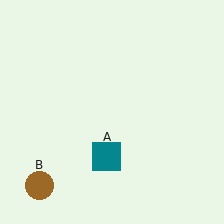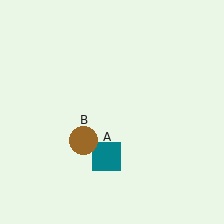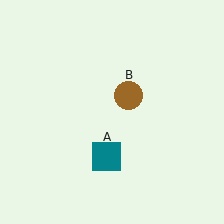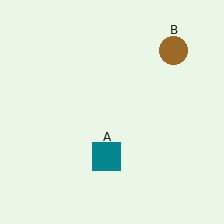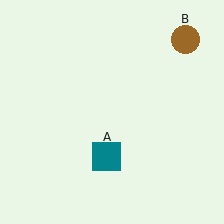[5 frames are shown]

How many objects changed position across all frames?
1 object changed position: brown circle (object B).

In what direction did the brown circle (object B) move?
The brown circle (object B) moved up and to the right.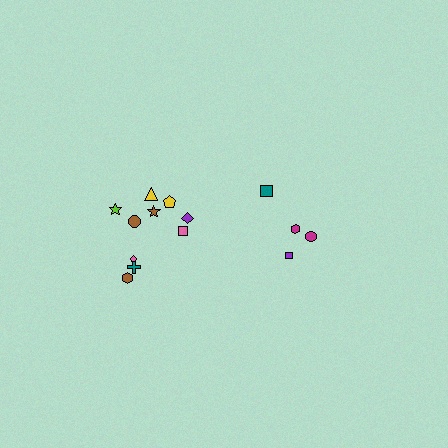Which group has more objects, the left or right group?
The left group.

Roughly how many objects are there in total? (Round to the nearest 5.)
Roughly 15 objects in total.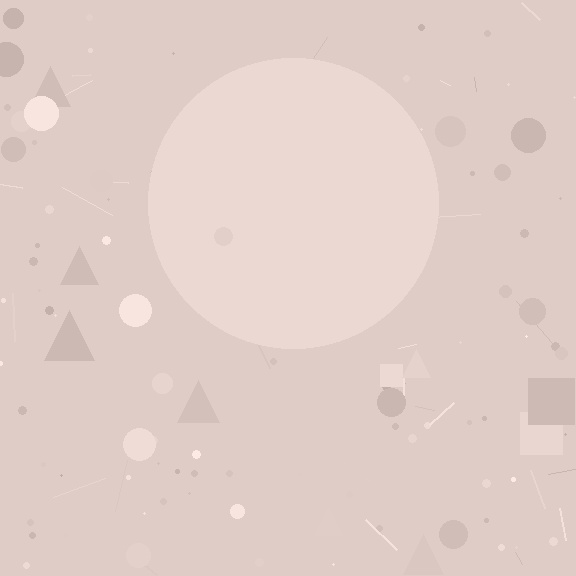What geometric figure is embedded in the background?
A circle is embedded in the background.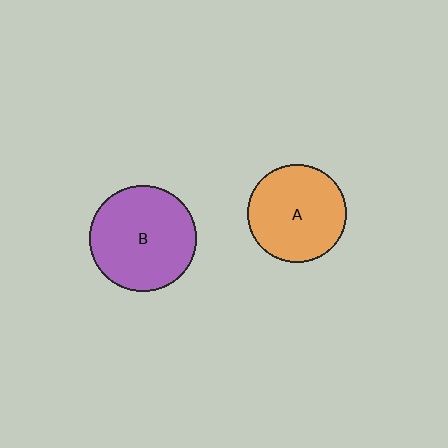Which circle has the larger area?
Circle B (purple).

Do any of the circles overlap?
No, none of the circles overlap.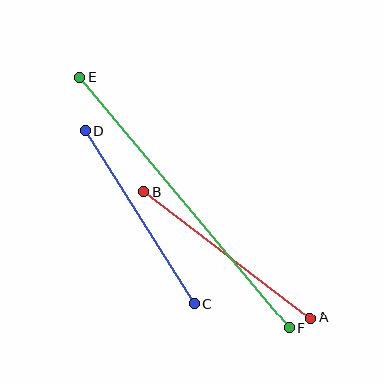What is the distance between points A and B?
The distance is approximately 209 pixels.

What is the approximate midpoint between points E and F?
The midpoint is at approximately (184, 203) pixels.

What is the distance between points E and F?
The distance is approximately 326 pixels.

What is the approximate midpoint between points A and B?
The midpoint is at approximately (227, 255) pixels.